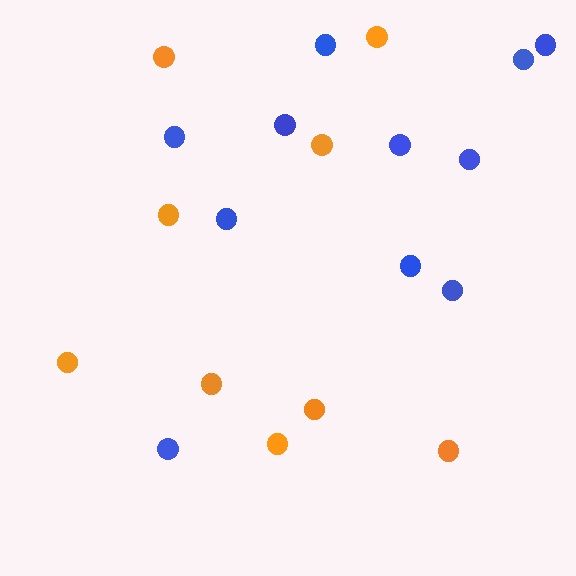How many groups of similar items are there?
There are 2 groups: one group of blue circles (11) and one group of orange circles (9).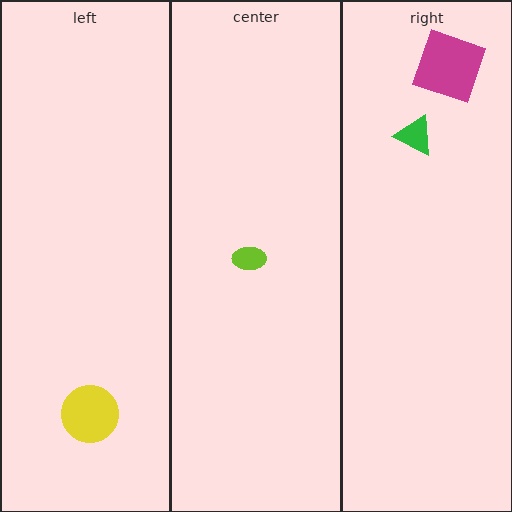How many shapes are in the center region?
1.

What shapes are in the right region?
The magenta square, the green triangle.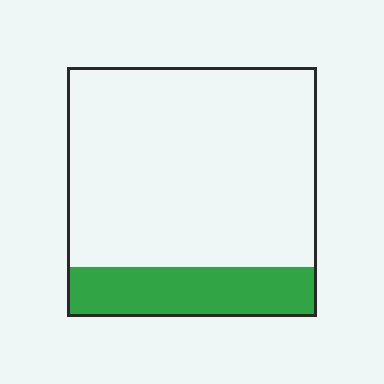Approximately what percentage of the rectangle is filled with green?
Approximately 20%.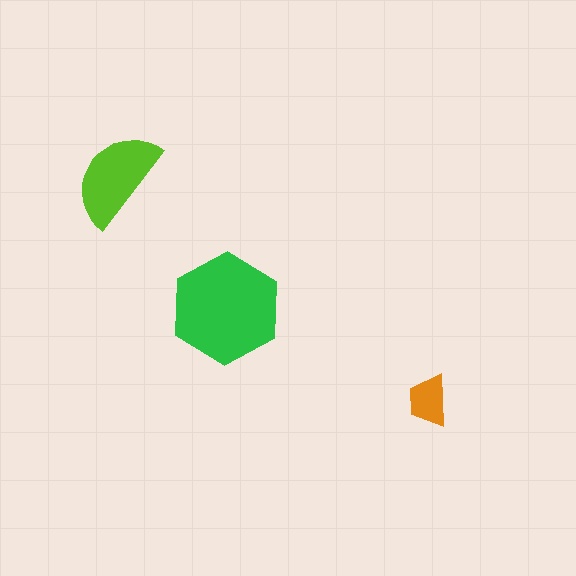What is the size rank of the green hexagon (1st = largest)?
1st.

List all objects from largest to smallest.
The green hexagon, the lime semicircle, the orange trapezoid.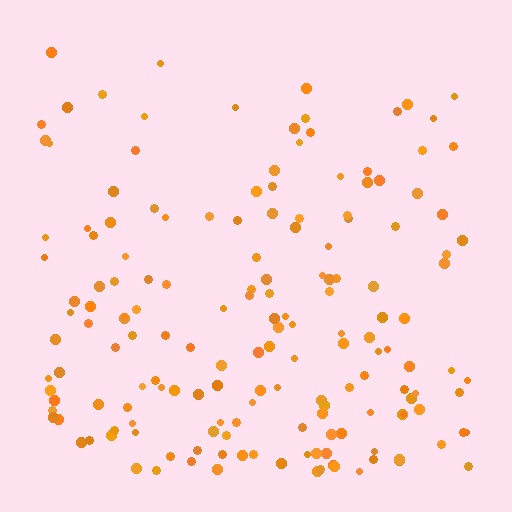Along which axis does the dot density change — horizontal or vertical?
Vertical.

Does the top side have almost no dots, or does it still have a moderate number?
Still a moderate number, just noticeably fewer than the bottom.